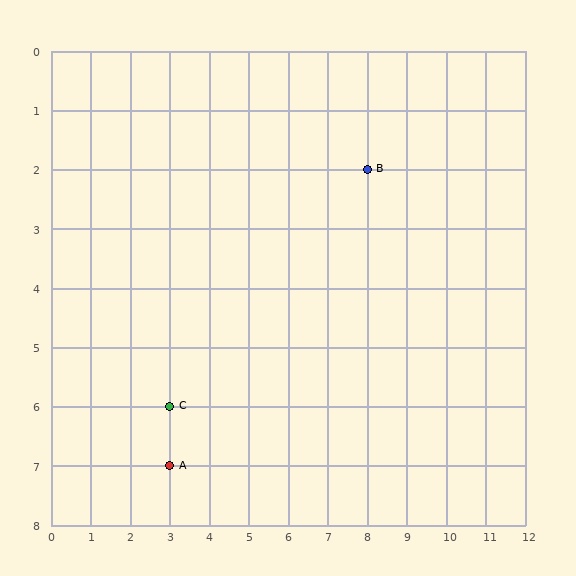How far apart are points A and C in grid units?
Points A and C are 1 row apart.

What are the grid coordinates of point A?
Point A is at grid coordinates (3, 7).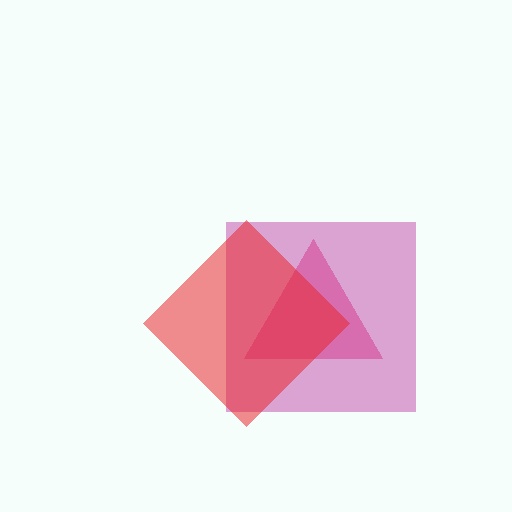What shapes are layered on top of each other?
The layered shapes are: a pink triangle, a magenta square, a red diamond.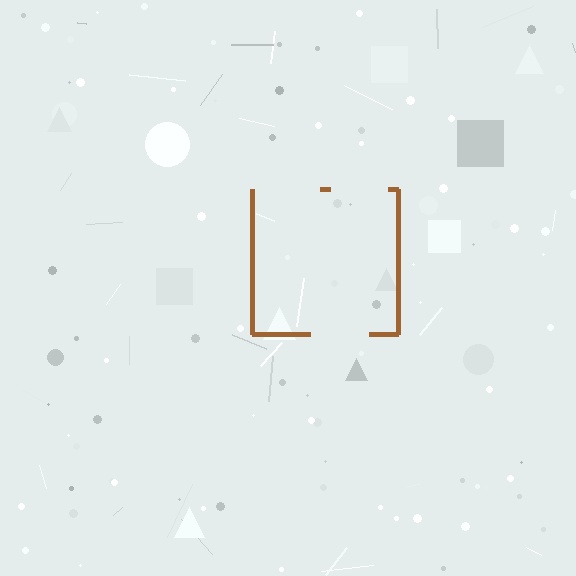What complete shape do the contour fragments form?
The contour fragments form a square.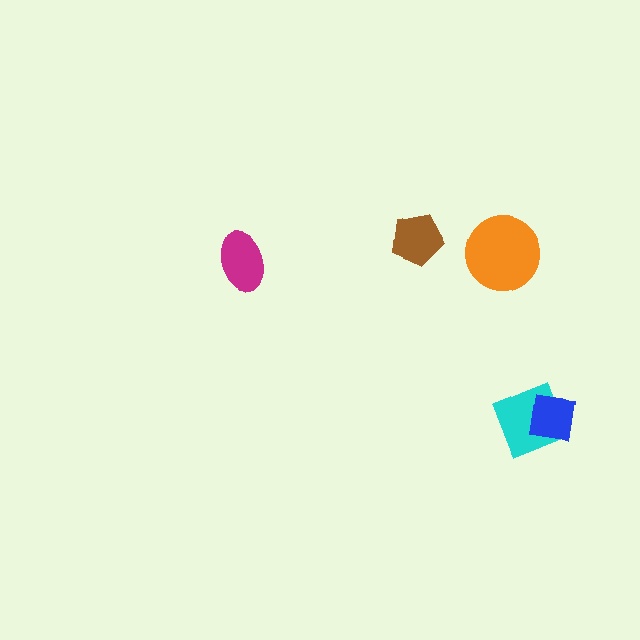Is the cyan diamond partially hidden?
Yes, it is partially covered by another shape.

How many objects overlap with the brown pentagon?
0 objects overlap with the brown pentagon.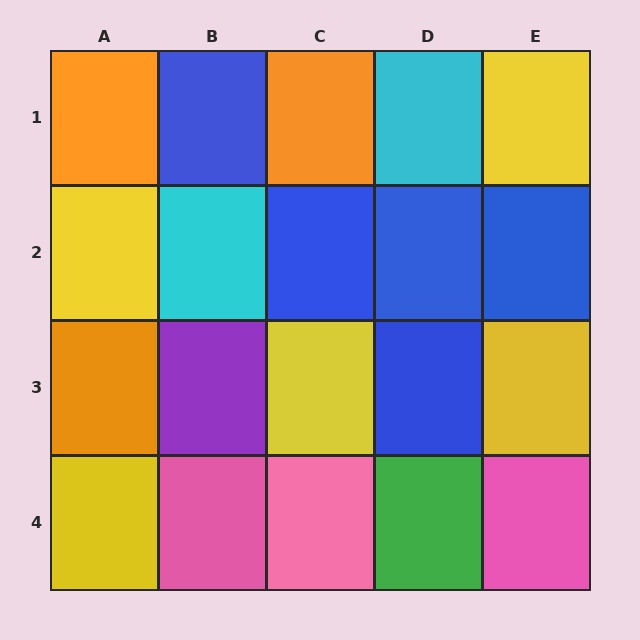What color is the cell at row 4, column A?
Yellow.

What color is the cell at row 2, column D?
Blue.